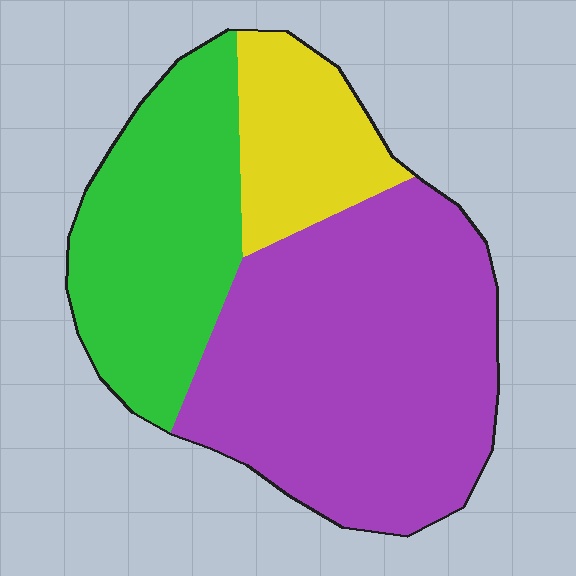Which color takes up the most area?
Purple, at roughly 55%.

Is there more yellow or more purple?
Purple.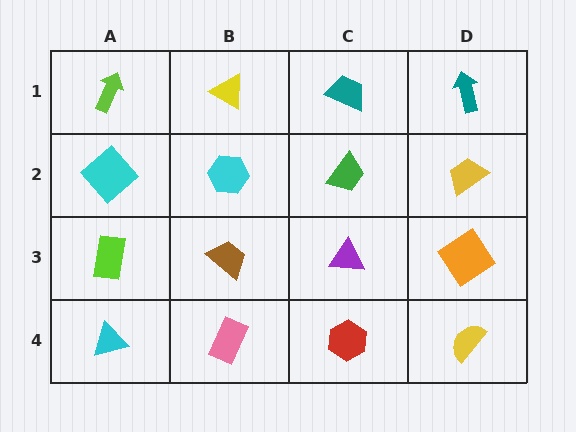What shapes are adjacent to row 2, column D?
A teal arrow (row 1, column D), an orange diamond (row 3, column D), a green trapezoid (row 2, column C).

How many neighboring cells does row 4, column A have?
2.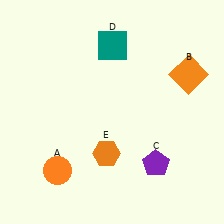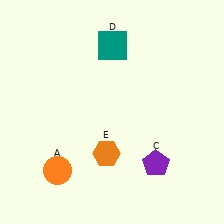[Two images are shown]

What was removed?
The orange square (B) was removed in Image 2.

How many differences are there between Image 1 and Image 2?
There is 1 difference between the two images.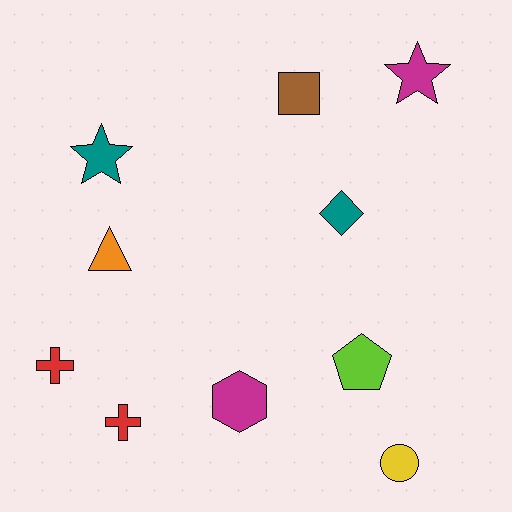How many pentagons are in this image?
There is 1 pentagon.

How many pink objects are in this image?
There are no pink objects.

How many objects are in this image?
There are 10 objects.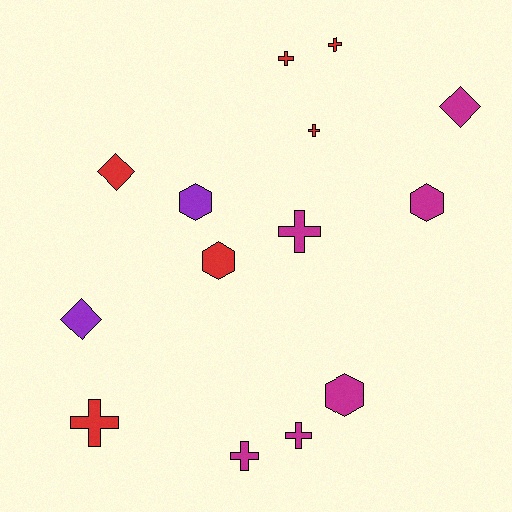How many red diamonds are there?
There is 1 red diamond.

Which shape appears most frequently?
Cross, with 7 objects.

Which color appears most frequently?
Magenta, with 6 objects.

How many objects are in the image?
There are 14 objects.